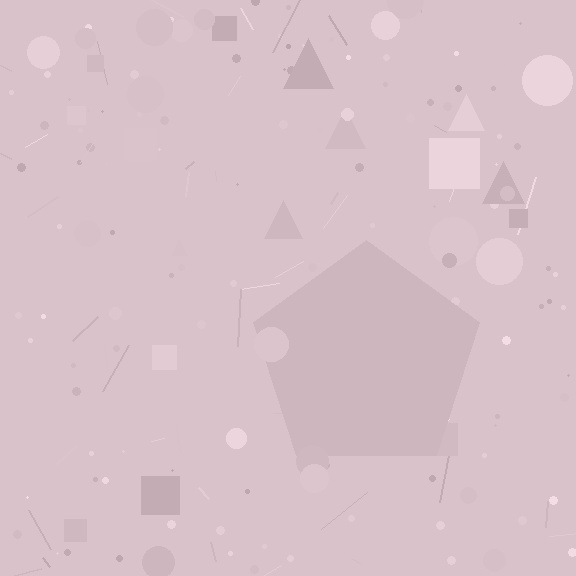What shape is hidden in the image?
A pentagon is hidden in the image.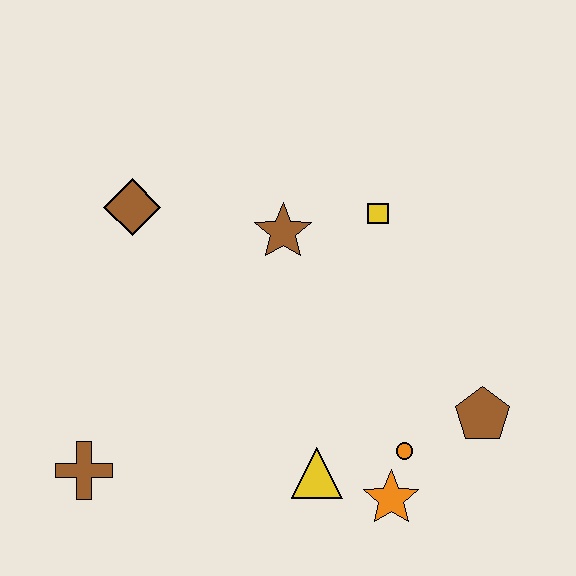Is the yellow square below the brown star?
No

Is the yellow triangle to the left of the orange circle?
Yes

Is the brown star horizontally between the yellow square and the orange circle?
No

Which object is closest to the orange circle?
The orange star is closest to the orange circle.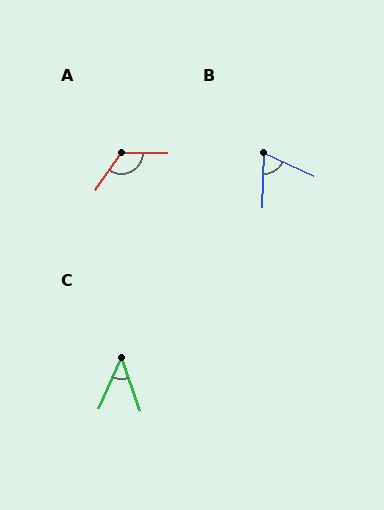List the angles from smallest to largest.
C (43°), B (67°), A (125°).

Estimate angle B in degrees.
Approximately 67 degrees.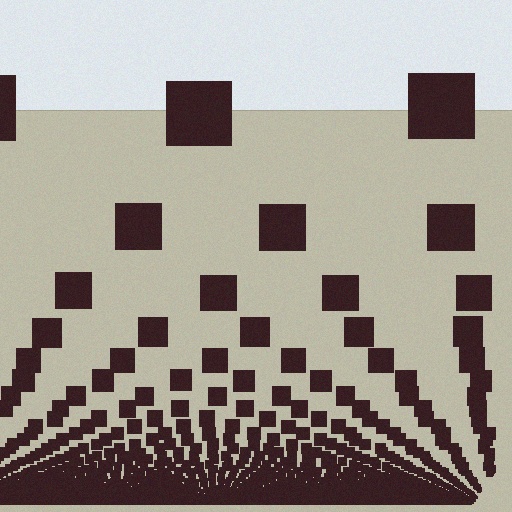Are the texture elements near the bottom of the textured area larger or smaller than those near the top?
Smaller. The gradient is inverted — elements near the bottom are smaller and denser.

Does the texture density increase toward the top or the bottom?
Density increases toward the bottom.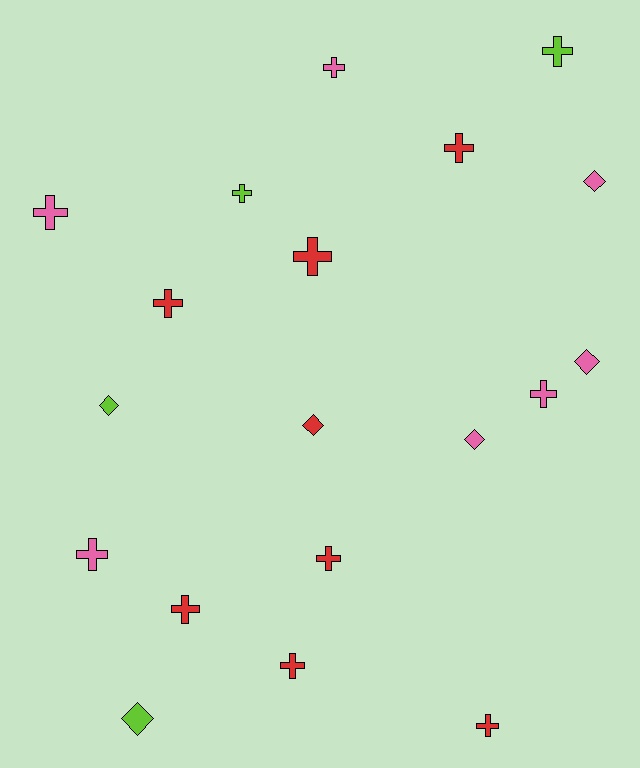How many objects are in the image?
There are 19 objects.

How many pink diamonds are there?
There are 3 pink diamonds.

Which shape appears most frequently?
Cross, with 13 objects.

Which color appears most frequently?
Red, with 8 objects.